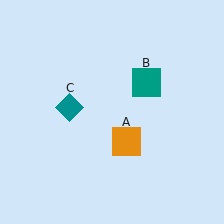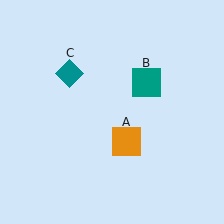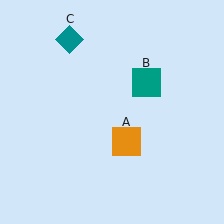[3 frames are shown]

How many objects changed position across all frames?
1 object changed position: teal diamond (object C).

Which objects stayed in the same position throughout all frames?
Orange square (object A) and teal square (object B) remained stationary.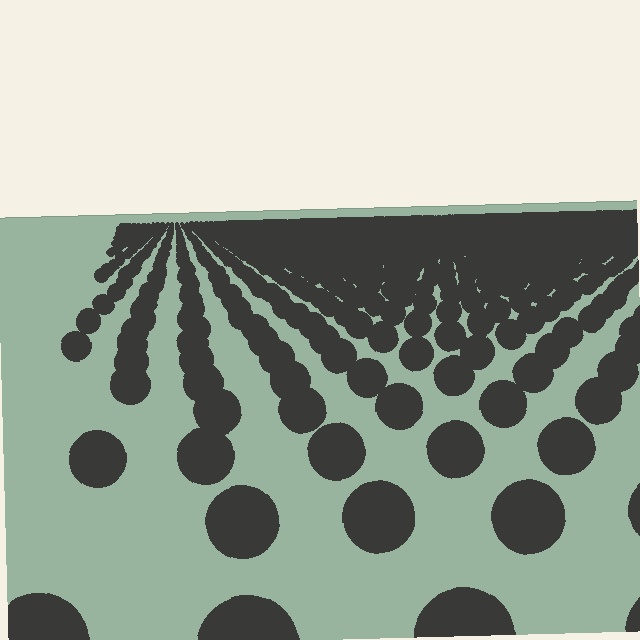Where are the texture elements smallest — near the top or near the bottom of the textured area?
Near the top.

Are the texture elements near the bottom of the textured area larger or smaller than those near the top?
Larger. Near the bottom, elements are closer to the viewer and appear at a bigger on-screen size.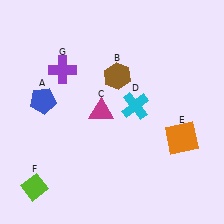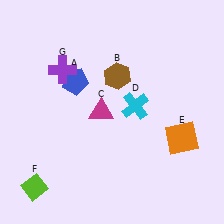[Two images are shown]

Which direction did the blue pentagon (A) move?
The blue pentagon (A) moved right.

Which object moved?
The blue pentagon (A) moved right.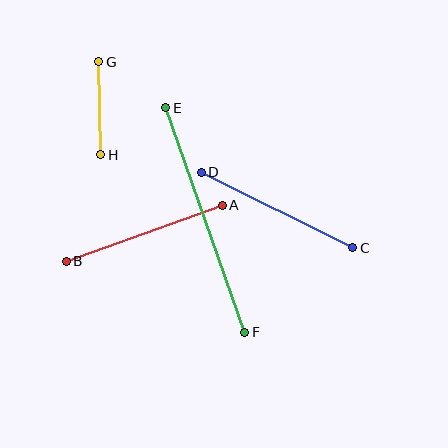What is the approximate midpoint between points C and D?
The midpoint is at approximately (277, 210) pixels.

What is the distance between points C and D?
The distance is approximately 170 pixels.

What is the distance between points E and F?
The distance is approximately 238 pixels.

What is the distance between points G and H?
The distance is approximately 93 pixels.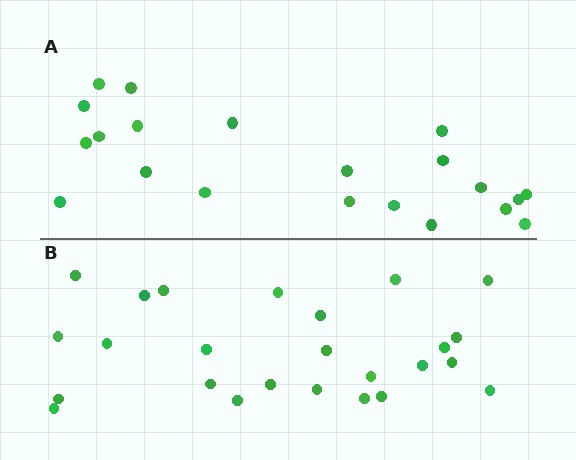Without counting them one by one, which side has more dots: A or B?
Region B (the bottom region) has more dots.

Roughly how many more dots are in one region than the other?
Region B has about 4 more dots than region A.